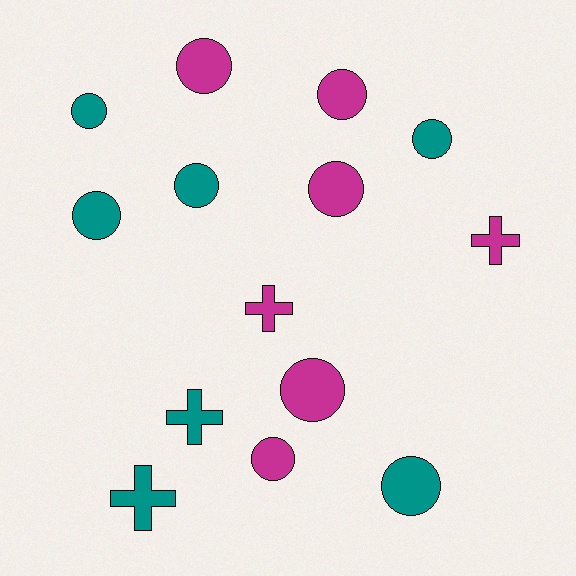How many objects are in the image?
There are 14 objects.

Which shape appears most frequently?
Circle, with 10 objects.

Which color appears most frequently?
Teal, with 7 objects.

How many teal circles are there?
There are 5 teal circles.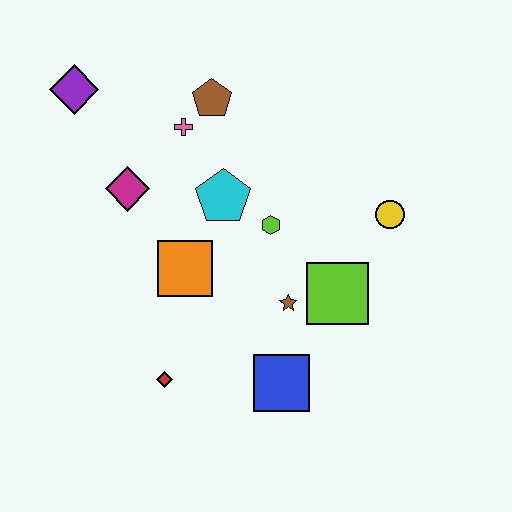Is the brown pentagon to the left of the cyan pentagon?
Yes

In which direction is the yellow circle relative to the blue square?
The yellow circle is above the blue square.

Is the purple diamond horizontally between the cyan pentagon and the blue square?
No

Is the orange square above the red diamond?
Yes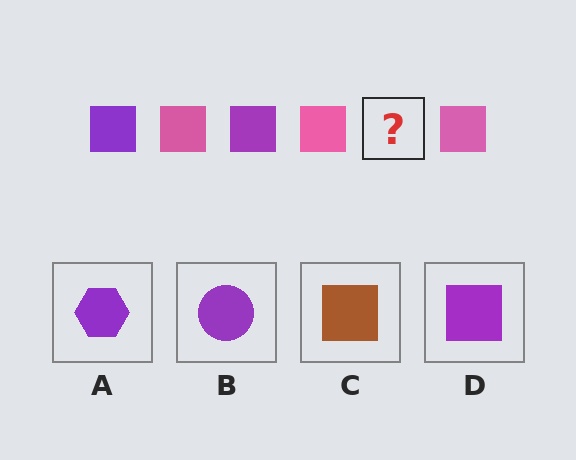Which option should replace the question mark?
Option D.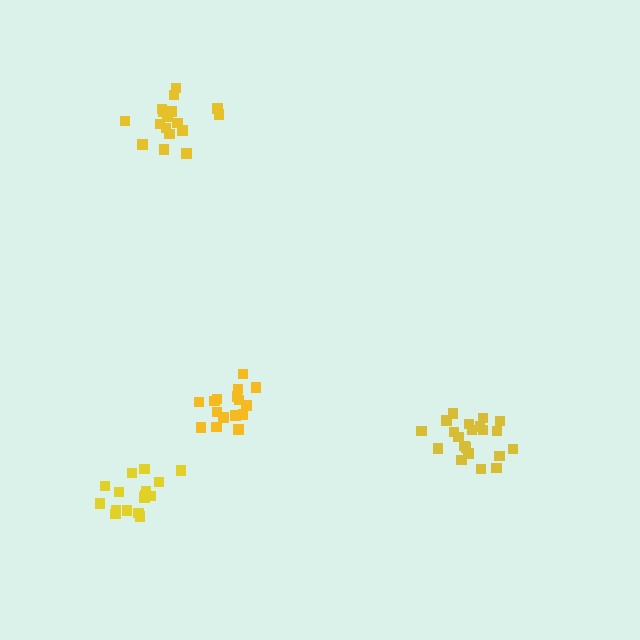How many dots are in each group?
Group 1: 16 dots, Group 2: 17 dots, Group 3: 16 dots, Group 4: 21 dots (70 total).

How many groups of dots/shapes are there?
There are 4 groups.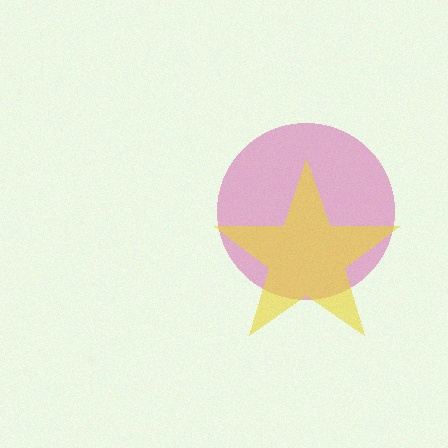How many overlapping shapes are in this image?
There are 2 overlapping shapes in the image.